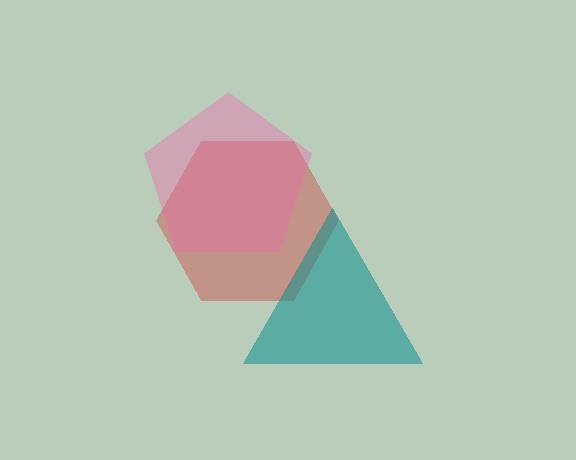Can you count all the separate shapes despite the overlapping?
Yes, there are 3 separate shapes.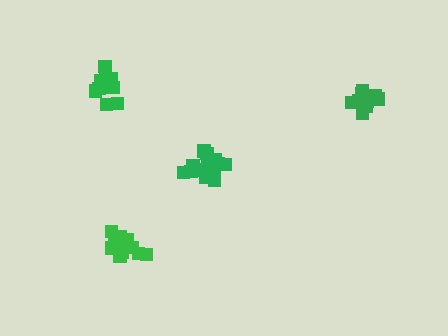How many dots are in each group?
Group 1: 16 dots, Group 2: 13 dots, Group 3: 13 dots, Group 4: 13 dots (55 total).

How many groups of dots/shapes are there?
There are 4 groups.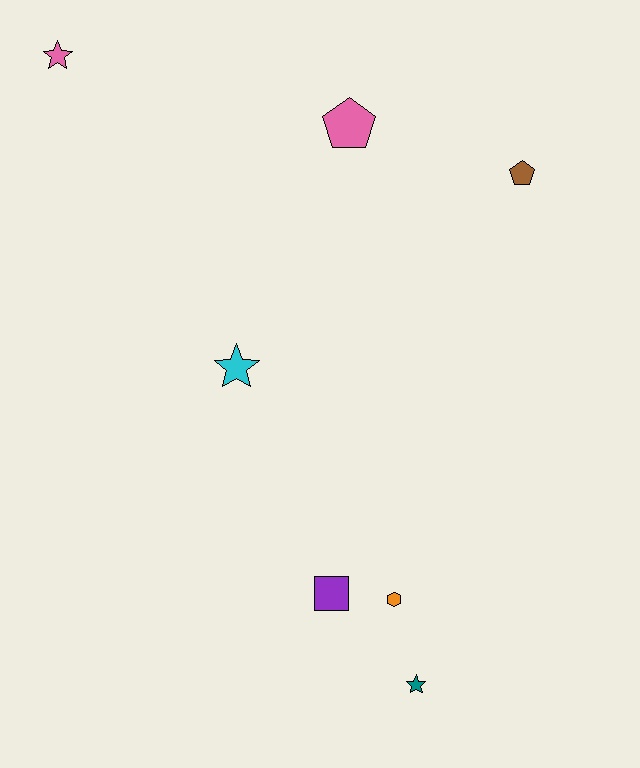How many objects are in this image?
There are 7 objects.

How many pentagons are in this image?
There are 2 pentagons.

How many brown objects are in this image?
There is 1 brown object.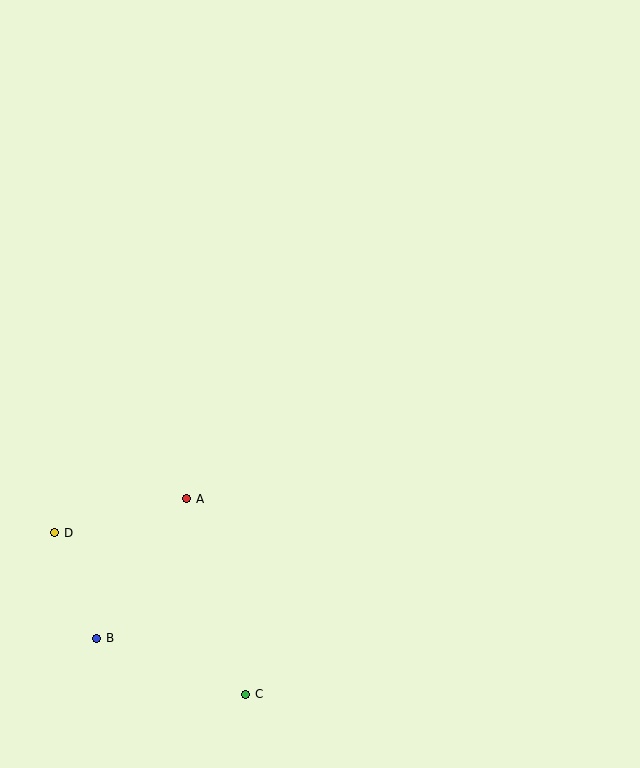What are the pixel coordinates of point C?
Point C is at (246, 694).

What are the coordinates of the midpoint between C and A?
The midpoint between C and A is at (216, 597).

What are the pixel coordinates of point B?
Point B is at (97, 638).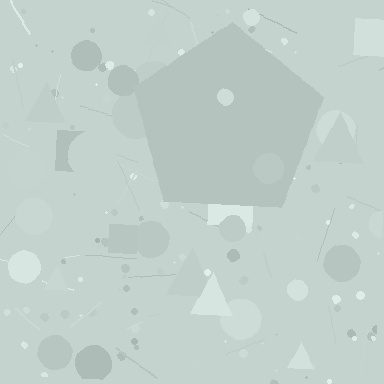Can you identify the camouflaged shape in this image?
The camouflaged shape is a pentagon.